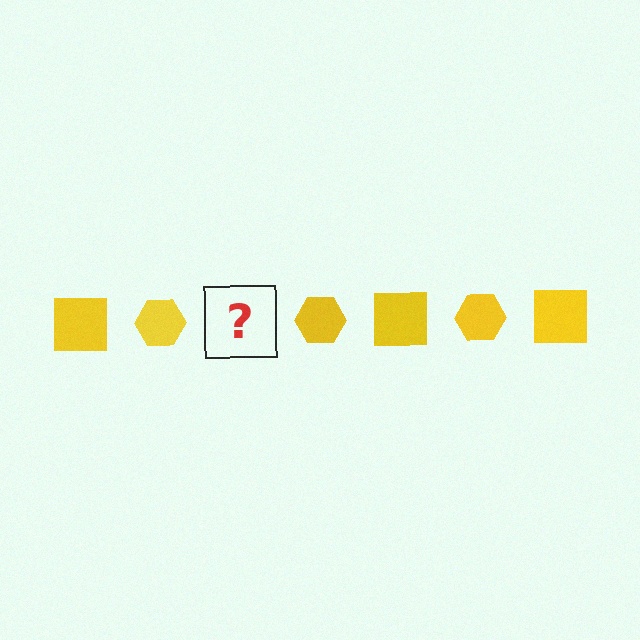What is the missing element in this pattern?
The missing element is a yellow square.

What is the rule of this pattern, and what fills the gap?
The rule is that the pattern cycles through square, hexagon shapes in yellow. The gap should be filled with a yellow square.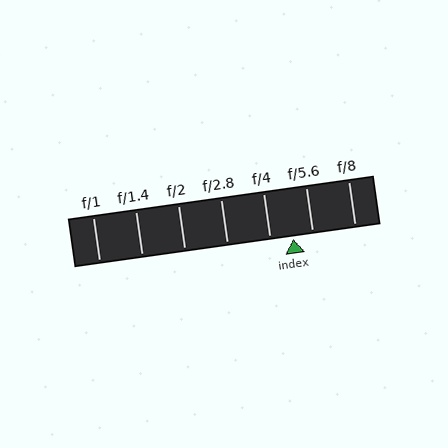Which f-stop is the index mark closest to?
The index mark is closest to f/5.6.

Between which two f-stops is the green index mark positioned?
The index mark is between f/4 and f/5.6.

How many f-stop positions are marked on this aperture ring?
There are 7 f-stop positions marked.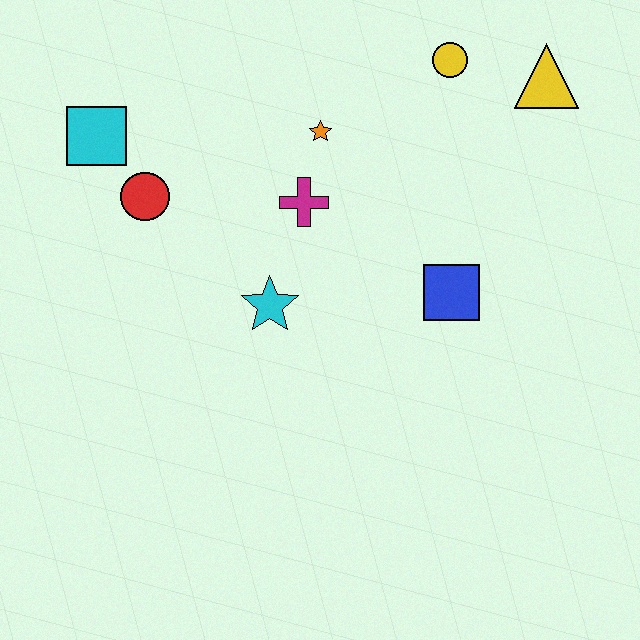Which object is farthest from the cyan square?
The yellow triangle is farthest from the cyan square.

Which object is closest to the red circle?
The cyan square is closest to the red circle.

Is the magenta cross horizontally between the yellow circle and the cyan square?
Yes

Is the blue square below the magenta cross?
Yes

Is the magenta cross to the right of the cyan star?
Yes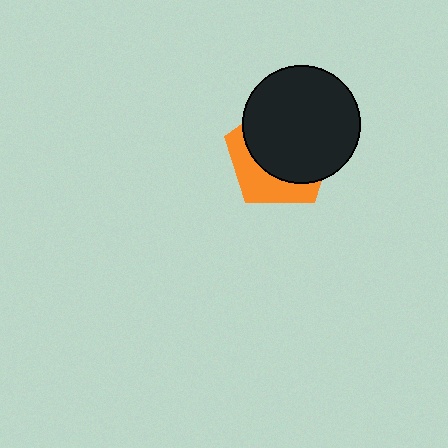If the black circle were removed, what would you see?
You would see the complete orange pentagon.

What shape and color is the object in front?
The object in front is a black circle.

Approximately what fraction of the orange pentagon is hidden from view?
Roughly 66% of the orange pentagon is hidden behind the black circle.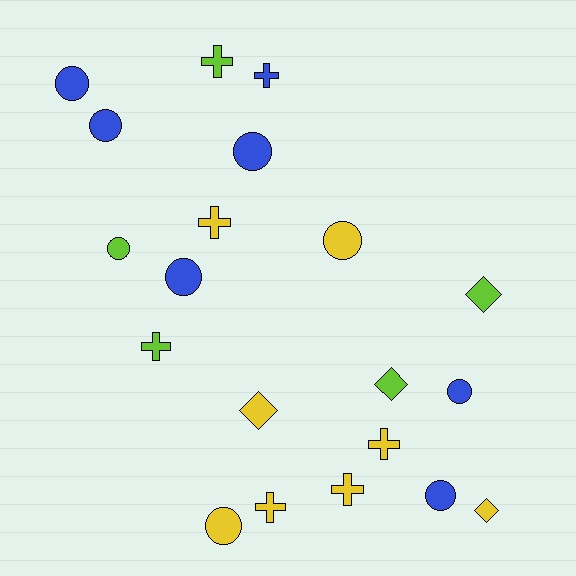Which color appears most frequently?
Yellow, with 8 objects.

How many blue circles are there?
There are 6 blue circles.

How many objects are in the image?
There are 20 objects.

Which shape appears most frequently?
Circle, with 9 objects.